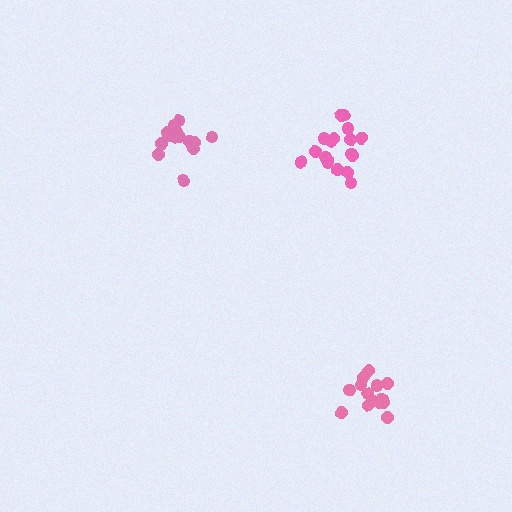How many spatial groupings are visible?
There are 3 spatial groupings.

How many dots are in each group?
Group 1: 18 dots, Group 2: 14 dots, Group 3: 14 dots (46 total).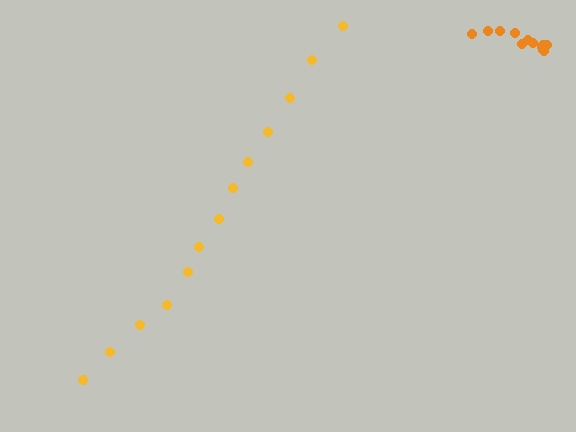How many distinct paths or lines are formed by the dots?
There are 2 distinct paths.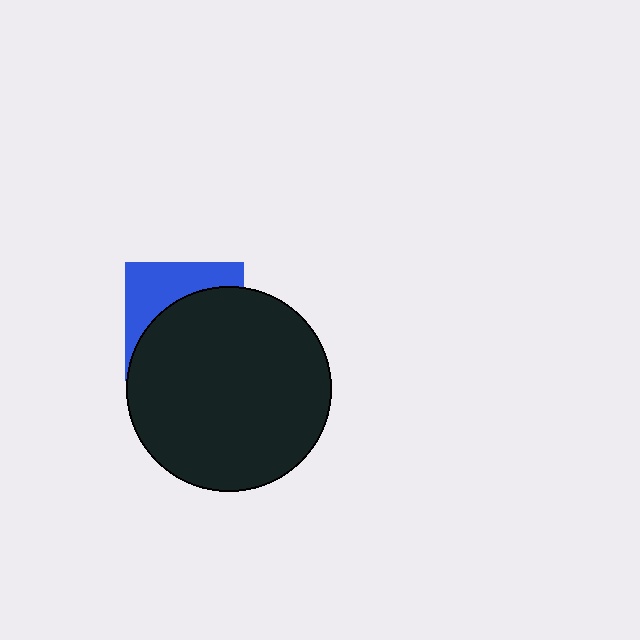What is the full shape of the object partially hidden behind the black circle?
The partially hidden object is a blue square.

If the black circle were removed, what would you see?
You would see the complete blue square.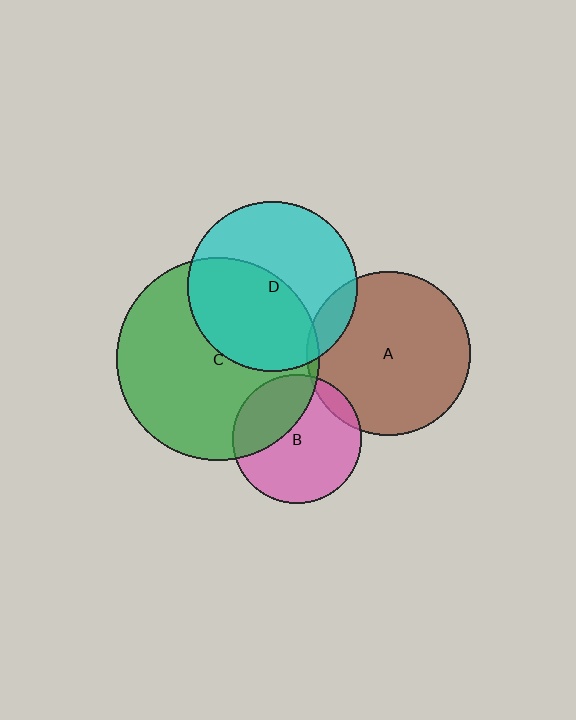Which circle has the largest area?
Circle C (green).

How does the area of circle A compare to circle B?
Approximately 1.6 times.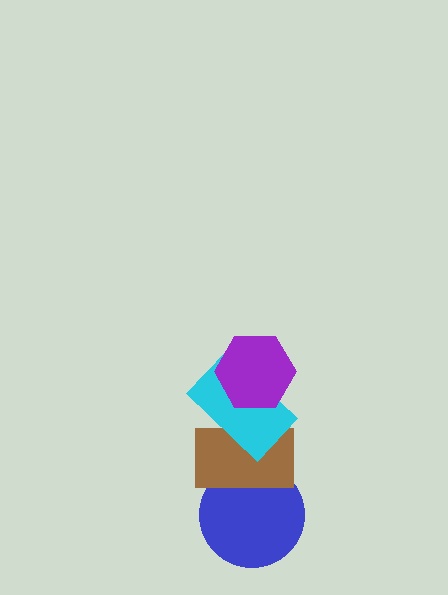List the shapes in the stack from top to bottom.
From top to bottom: the purple hexagon, the cyan rectangle, the brown rectangle, the blue circle.